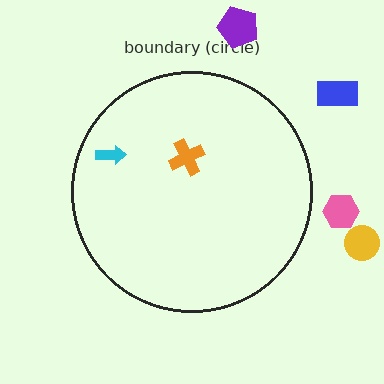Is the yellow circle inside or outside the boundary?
Outside.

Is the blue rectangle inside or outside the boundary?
Outside.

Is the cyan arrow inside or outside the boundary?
Inside.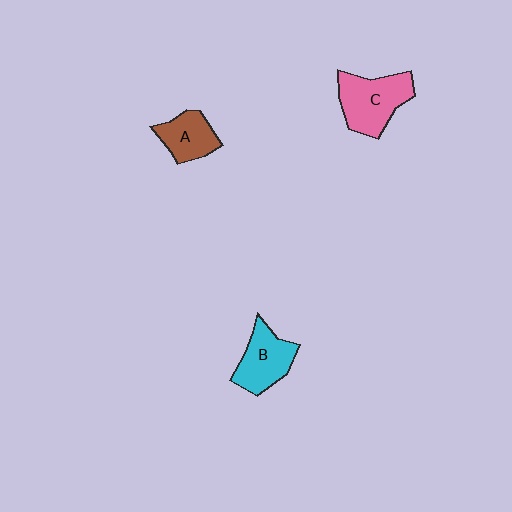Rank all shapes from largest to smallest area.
From largest to smallest: C (pink), B (cyan), A (brown).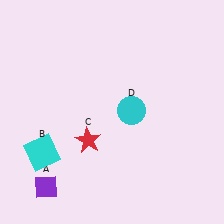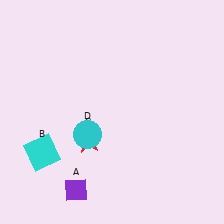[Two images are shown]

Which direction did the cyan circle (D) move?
The cyan circle (D) moved left.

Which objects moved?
The objects that moved are: the purple diamond (A), the cyan circle (D).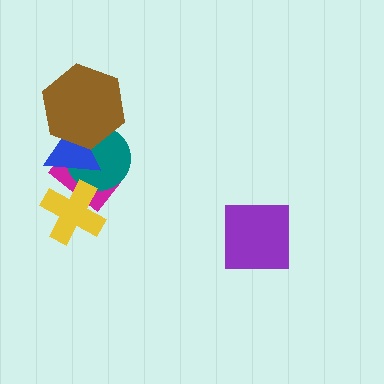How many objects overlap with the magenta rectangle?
3 objects overlap with the magenta rectangle.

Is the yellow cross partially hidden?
No, no other shape covers it.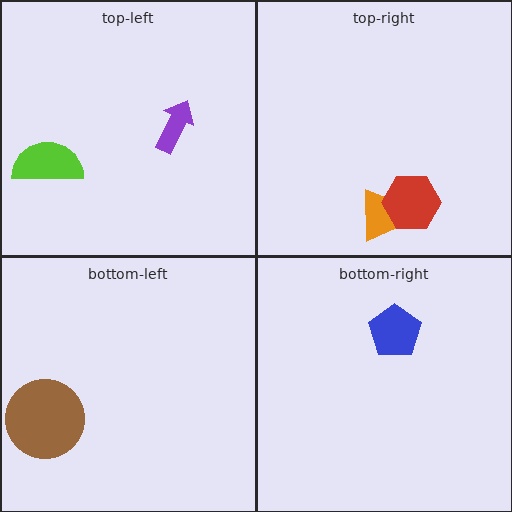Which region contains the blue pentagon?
The bottom-right region.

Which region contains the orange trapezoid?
The top-right region.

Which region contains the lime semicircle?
The top-left region.